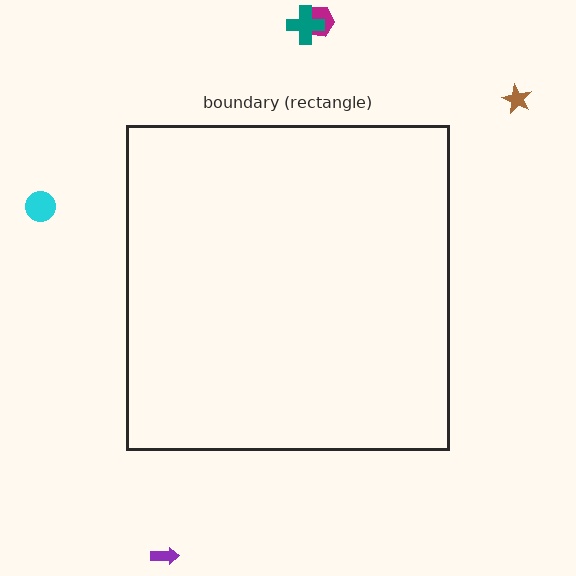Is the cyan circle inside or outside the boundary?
Outside.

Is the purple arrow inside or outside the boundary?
Outside.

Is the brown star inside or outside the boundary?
Outside.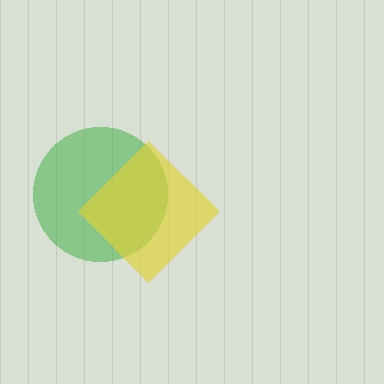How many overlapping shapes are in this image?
There are 2 overlapping shapes in the image.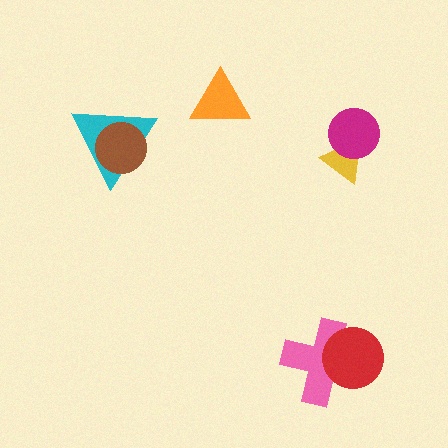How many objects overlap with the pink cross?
1 object overlaps with the pink cross.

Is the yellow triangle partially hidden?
Yes, it is partially covered by another shape.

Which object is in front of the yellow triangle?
The magenta circle is in front of the yellow triangle.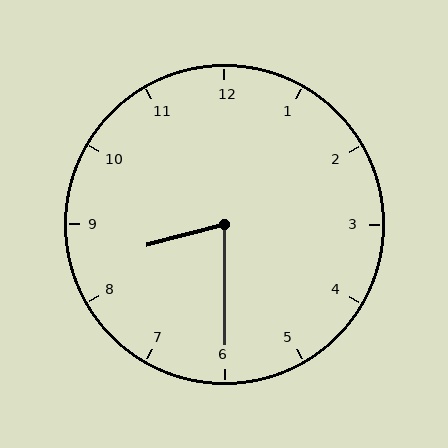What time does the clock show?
8:30.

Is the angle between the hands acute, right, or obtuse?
It is acute.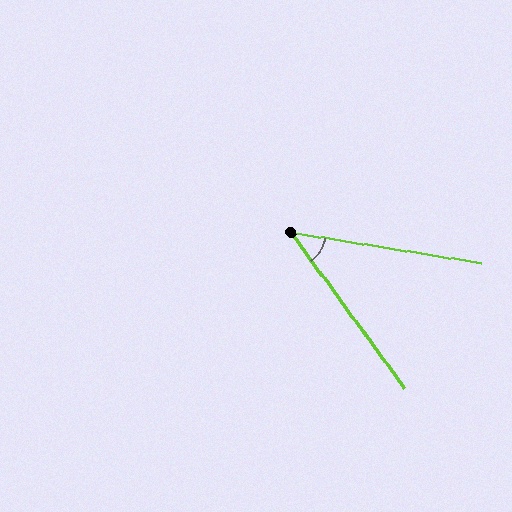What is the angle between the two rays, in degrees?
Approximately 45 degrees.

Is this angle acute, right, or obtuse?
It is acute.